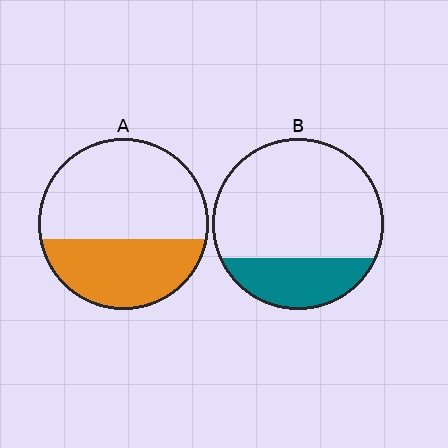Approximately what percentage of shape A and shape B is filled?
A is approximately 40% and B is approximately 25%.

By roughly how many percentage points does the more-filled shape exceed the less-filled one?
By roughly 15 percentage points (A over B).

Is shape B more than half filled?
No.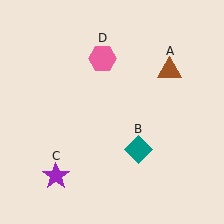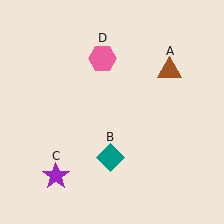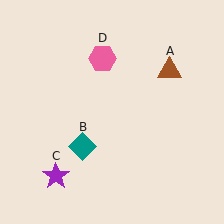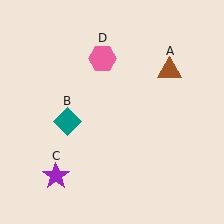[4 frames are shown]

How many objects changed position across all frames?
1 object changed position: teal diamond (object B).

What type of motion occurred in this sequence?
The teal diamond (object B) rotated clockwise around the center of the scene.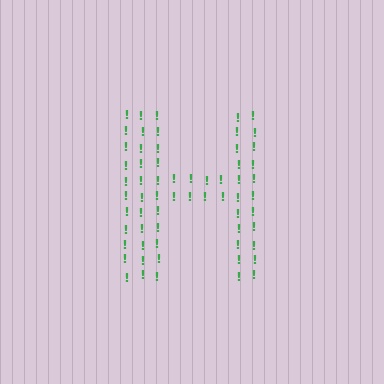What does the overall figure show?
The overall figure shows the letter H.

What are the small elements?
The small elements are exclamation marks.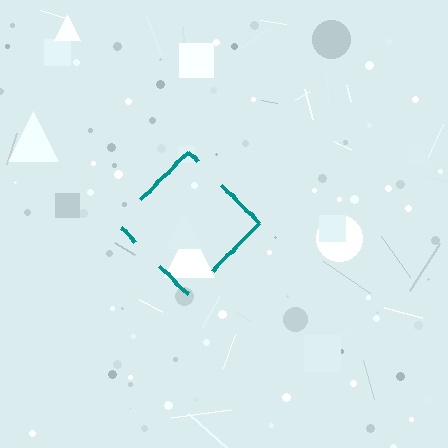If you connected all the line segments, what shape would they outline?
They would outline a diamond.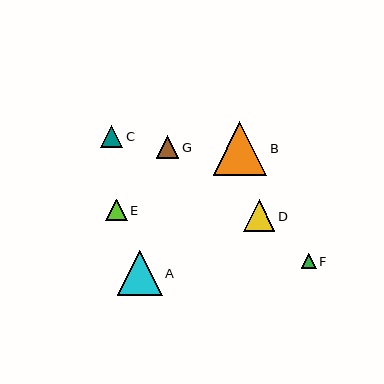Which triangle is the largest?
Triangle B is the largest with a size of approximately 53 pixels.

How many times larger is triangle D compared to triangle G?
Triangle D is approximately 1.4 times the size of triangle G.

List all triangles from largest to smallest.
From largest to smallest: B, A, D, G, C, E, F.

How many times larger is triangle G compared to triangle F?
Triangle G is approximately 1.5 times the size of triangle F.